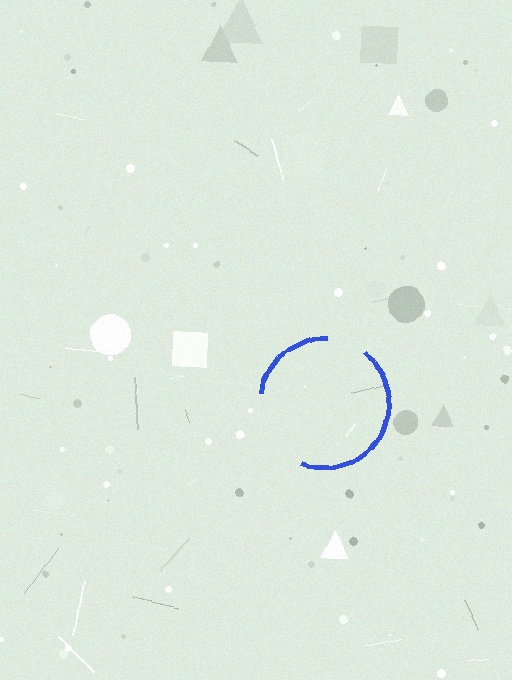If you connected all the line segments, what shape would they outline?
They would outline a circle.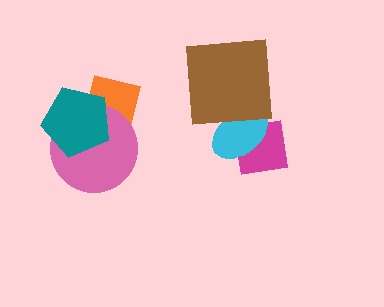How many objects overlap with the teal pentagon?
2 objects overlap with the teal pentagon.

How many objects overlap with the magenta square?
1 object overlaps with the magenta square.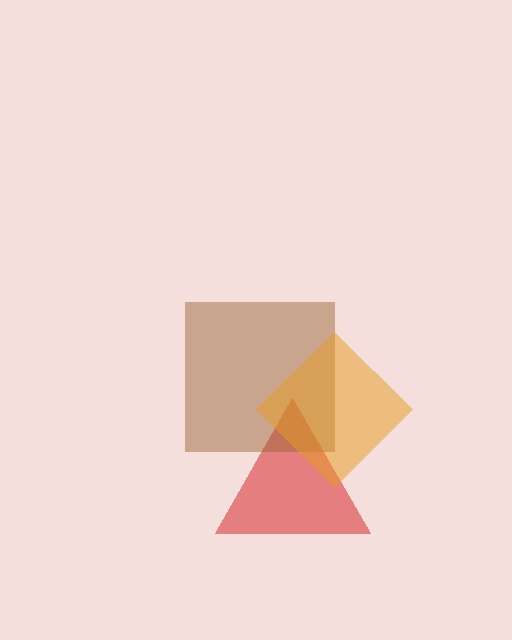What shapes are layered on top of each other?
The layered shapes are: a red triangle, a brown square, an orange diamond.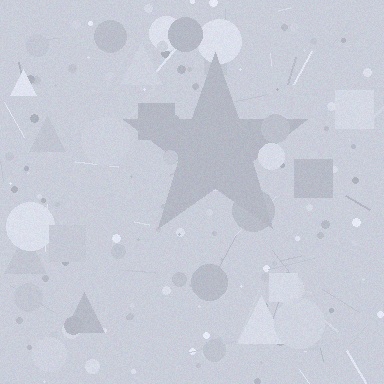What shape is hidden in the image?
A star is hidden in the image.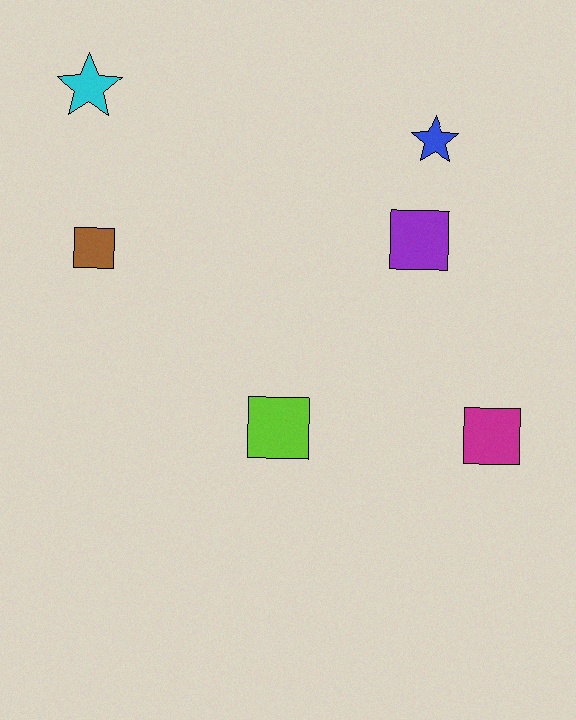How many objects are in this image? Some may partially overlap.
There are 6 objects.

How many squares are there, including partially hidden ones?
There are 4 squares.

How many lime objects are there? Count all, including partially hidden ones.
There is 1 lime object.